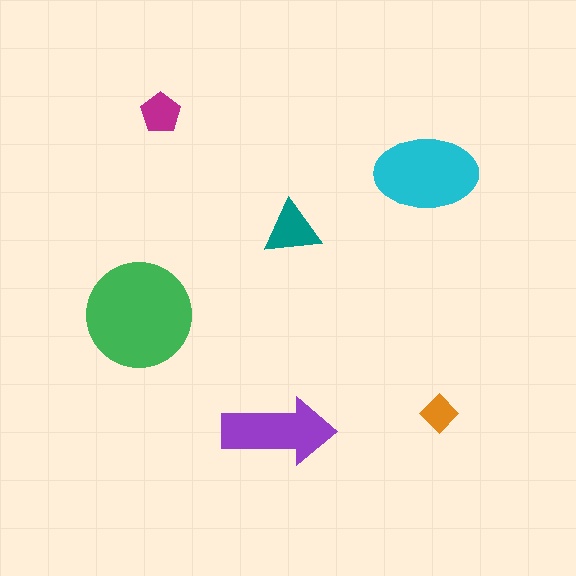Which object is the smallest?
The orange diamond.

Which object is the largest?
The green circle.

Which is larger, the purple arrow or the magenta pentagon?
The purple arrow.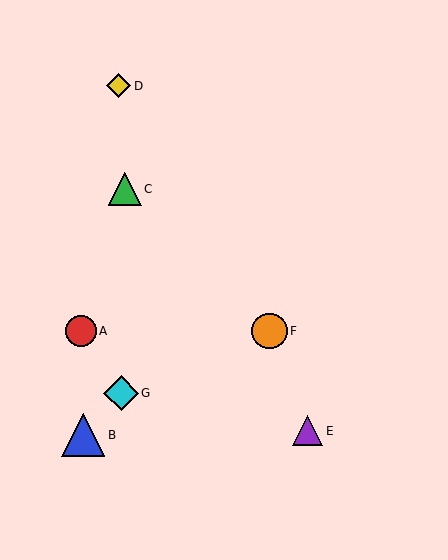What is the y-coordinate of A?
Object A is at y≈331.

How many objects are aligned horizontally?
2 objects (A, F) are aligned horizontally.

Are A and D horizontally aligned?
No, A is at y≈331 and D is at y≈86.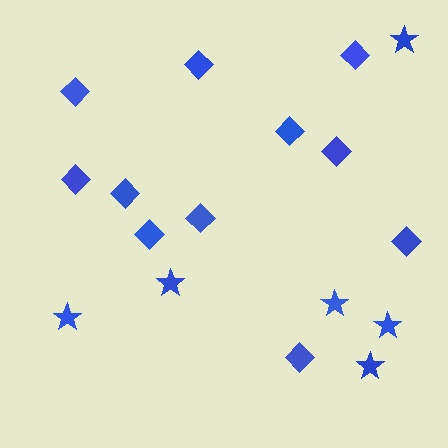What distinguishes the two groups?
There are 2 groups: one group of stars (6) and one group of diamonds (11).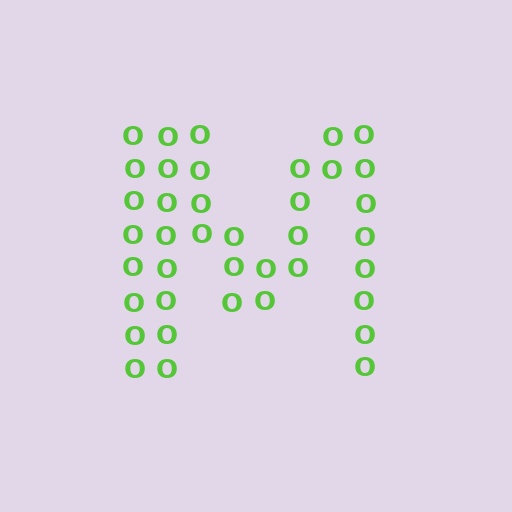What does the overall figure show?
The overall figure shows the letter M.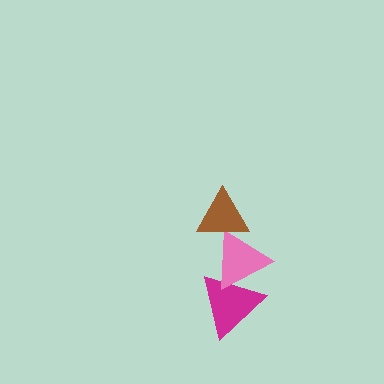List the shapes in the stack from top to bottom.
From top to bottom: the brown triangle, the pink triangle, the magenta triangle.